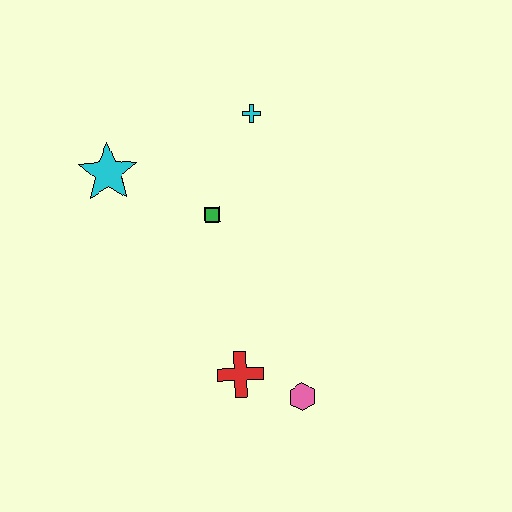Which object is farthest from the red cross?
The cyan cross is farthest from the red cross.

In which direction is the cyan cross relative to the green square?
The cyan cross is above the green square.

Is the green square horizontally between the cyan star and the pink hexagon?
Yes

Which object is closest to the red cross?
The pink hexagon is closest to the red cross.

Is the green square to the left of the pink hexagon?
Yes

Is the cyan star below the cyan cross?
Yes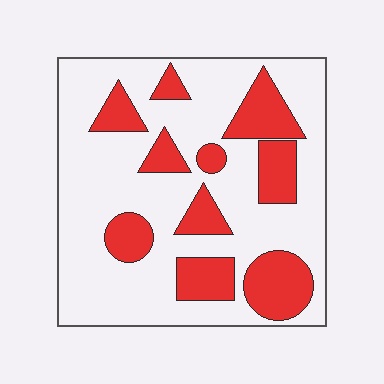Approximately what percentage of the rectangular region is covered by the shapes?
Approximately 30%.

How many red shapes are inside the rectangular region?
10.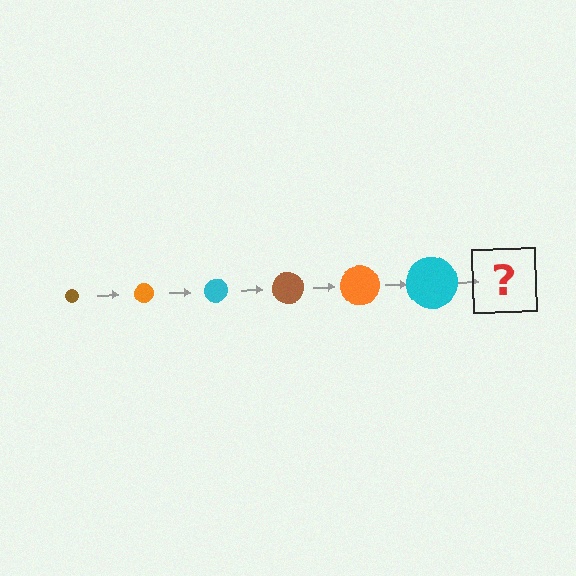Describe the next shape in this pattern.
It should be a brown circle, larger than the previous one.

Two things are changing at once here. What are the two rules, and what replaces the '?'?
The two rules are that the circle grows larger each step and the color cycles through brown, orange, and cyan. The '?' should be a brown circle, larger than the previous one.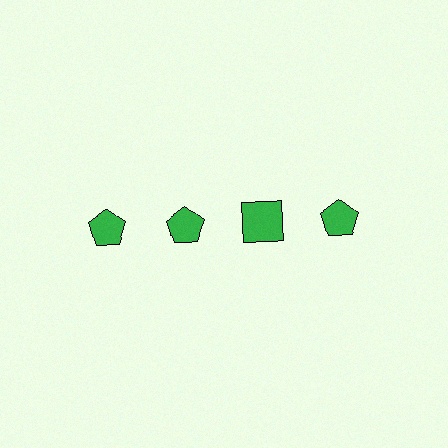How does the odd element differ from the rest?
It has a different shape: square instead of pentagon.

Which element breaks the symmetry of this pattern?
The green square in the top row, center column breaks the symmetry. All other shapes are green pentagons.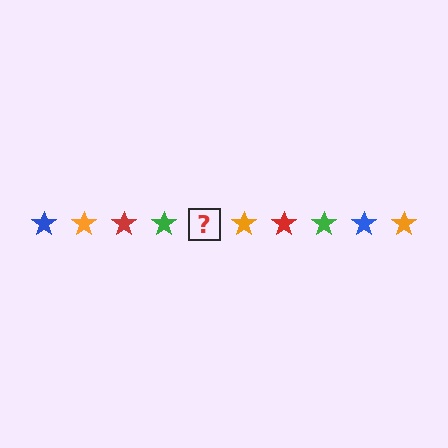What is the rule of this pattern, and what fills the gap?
The rule is that the pattern cycles through blue, orange, red, green stars. The gap should be filled with a blue star.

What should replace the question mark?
The question mark should be replaced with a blue star.